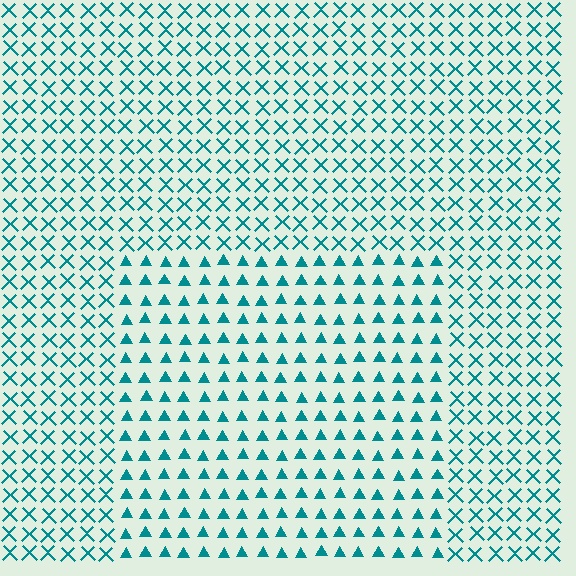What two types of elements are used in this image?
The image uses triangles inside the rectangle region and X marks outside it.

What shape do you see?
I see a rectangle.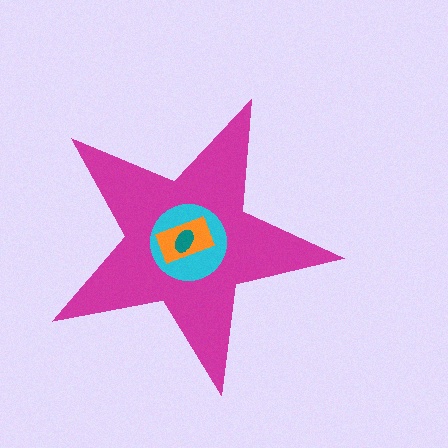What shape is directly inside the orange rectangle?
The teal ellipse.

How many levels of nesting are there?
4.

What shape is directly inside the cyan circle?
The orange rectangle.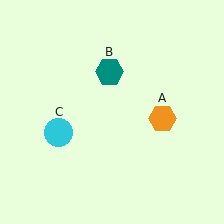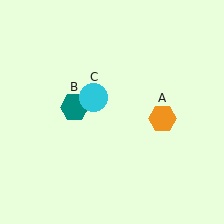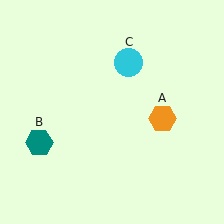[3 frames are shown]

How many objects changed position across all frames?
2 objects changed position: teal hexagon (object B), cyan circle (object C).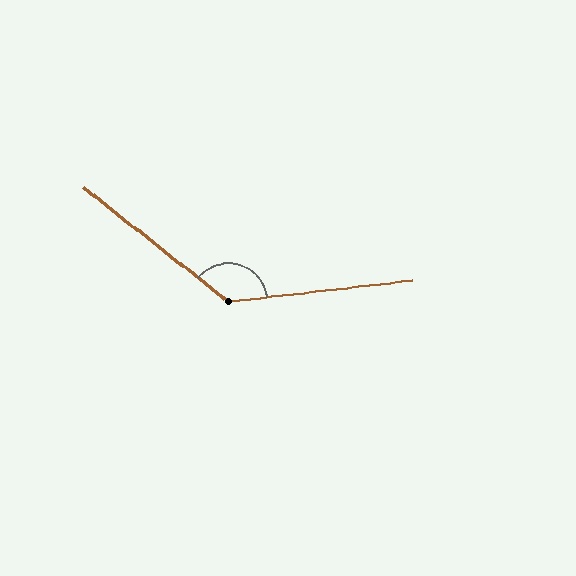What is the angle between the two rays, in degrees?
Approximately 135 degrees.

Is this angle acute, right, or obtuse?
It is obtuse.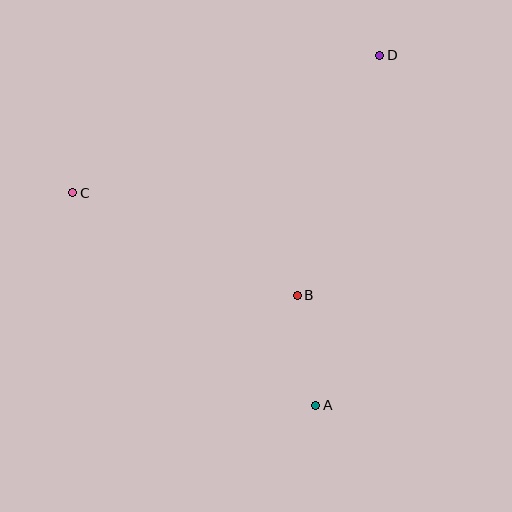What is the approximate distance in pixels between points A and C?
The distance between A and C is approximately 323 pixels.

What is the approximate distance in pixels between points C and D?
The distance between C and D is approximately 337 pixels.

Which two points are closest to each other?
Points A and B are closest to each other.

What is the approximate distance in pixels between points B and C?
The distance between B and C is approximately 246 pixels.